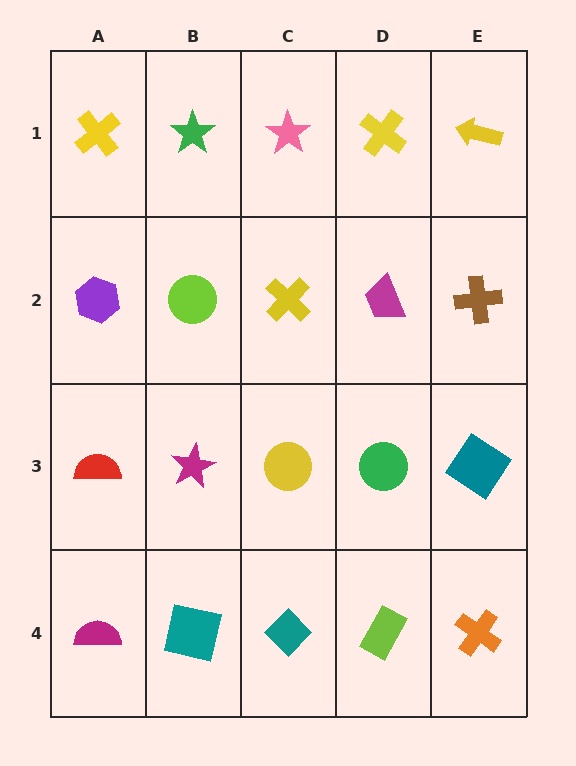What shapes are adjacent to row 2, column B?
A green star (row 1, column B), a magenta star (row 3, column B), a purple hexagon (row 2, column A), a yellow cross (row 2, column C).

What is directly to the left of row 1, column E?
A yellow cross.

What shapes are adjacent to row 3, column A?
A purple hexagon (row 2, column A), a magenta semicircle (row 4, column A), a magenta star (row 3, column B).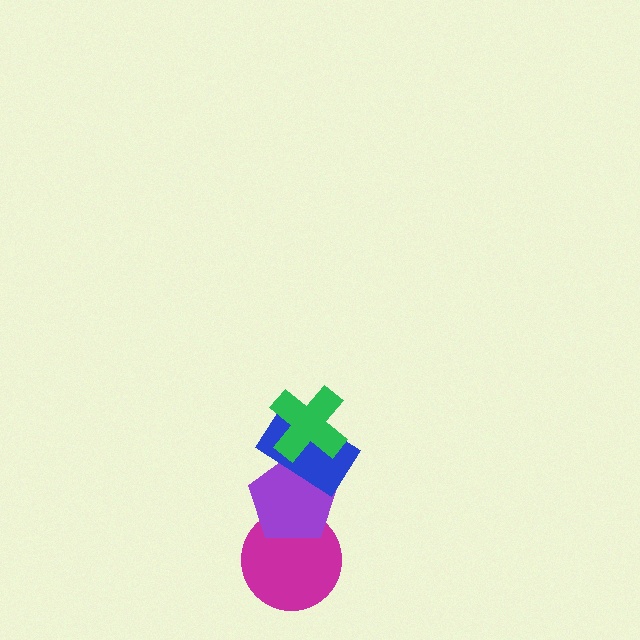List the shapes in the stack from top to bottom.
From top to bottom: the green cross, the blue rectangle, the purple pentagon, the magenta circle.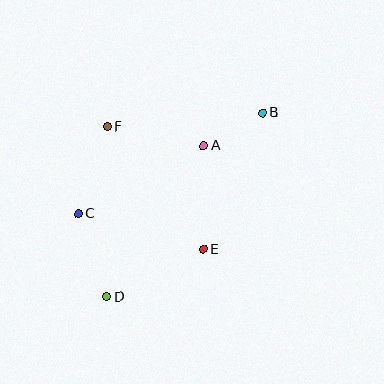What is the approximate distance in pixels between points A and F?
The distance between A and F is approximately 98 pixels.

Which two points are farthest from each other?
Points B and D are farthest from each other.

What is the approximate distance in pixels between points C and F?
The distance between C and F is approximately 92 pixels.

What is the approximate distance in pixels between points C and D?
The distance between C and D is approximately 88 pixels.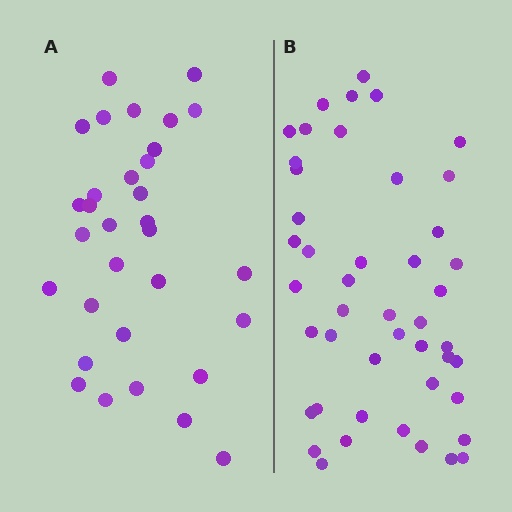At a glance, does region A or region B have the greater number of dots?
Region B (the right region) has more dots.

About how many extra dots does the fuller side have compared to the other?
Region B has approximately 15 more dots than region A.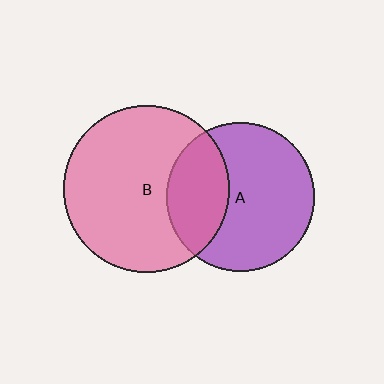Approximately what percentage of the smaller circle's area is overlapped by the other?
Approximately 30%.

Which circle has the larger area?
Circle B (pink).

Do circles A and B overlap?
Yes.